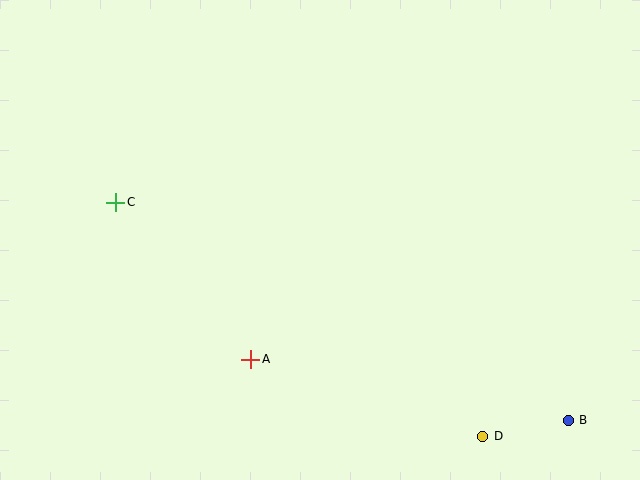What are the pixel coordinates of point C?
Point C is at (116, 202).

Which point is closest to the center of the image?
Point A at (251, 359) is closest to the center.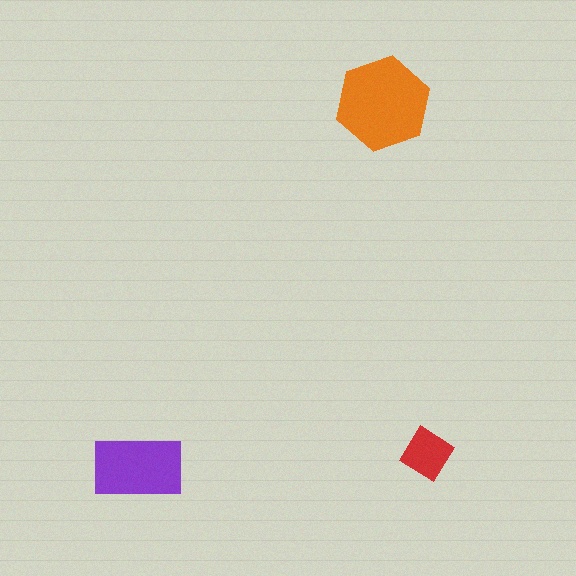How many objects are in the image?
There are 3 objects in the image.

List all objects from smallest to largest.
The red diamond, the purple rectangle, the orange hexagon.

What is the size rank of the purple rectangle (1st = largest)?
2nd.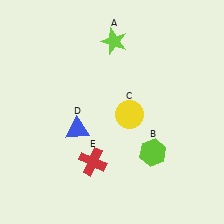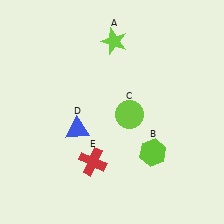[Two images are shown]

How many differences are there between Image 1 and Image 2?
There is 1 difference between the two images.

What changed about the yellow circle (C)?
In Image 1, C is yellow. In Image 2, it changed to lime.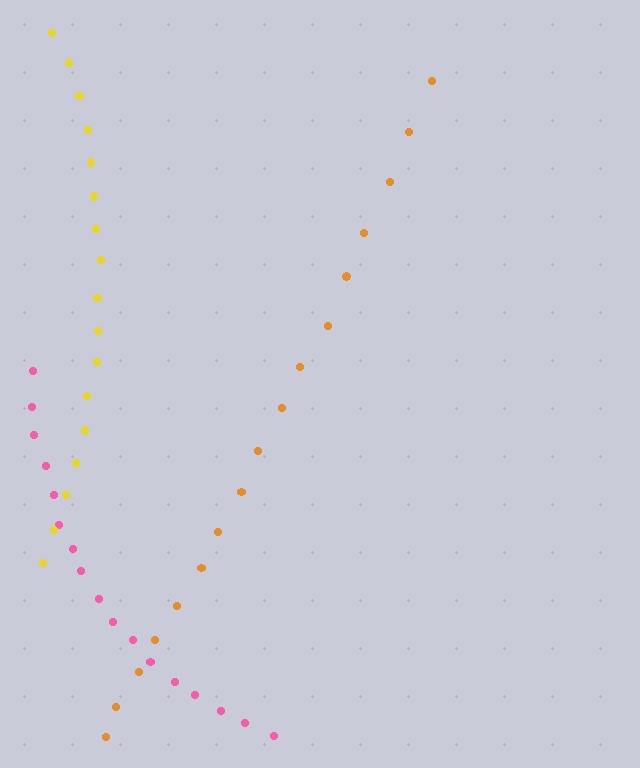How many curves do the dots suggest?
There are 3 distinct paths.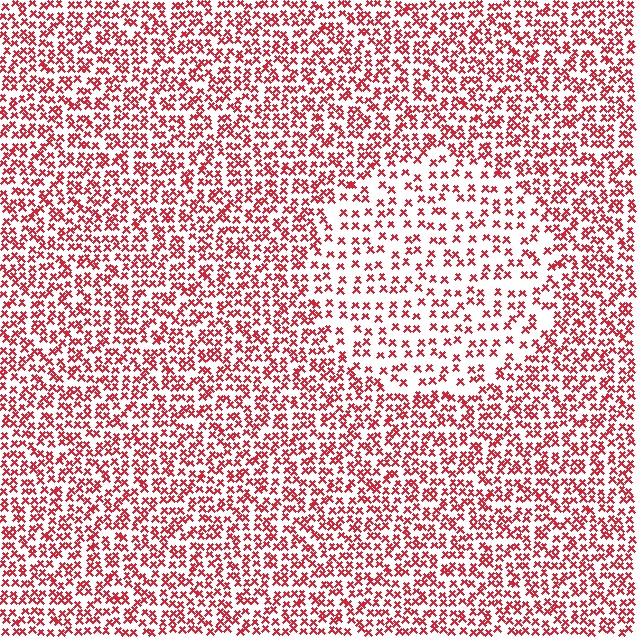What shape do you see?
I see a circle.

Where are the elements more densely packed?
The elements are more densely packed outside the circle boundary.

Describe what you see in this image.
The image contains small red elements arranged at two different densities. A circle-shaped region is visible where the elements are less densely packed than the surrounding area.